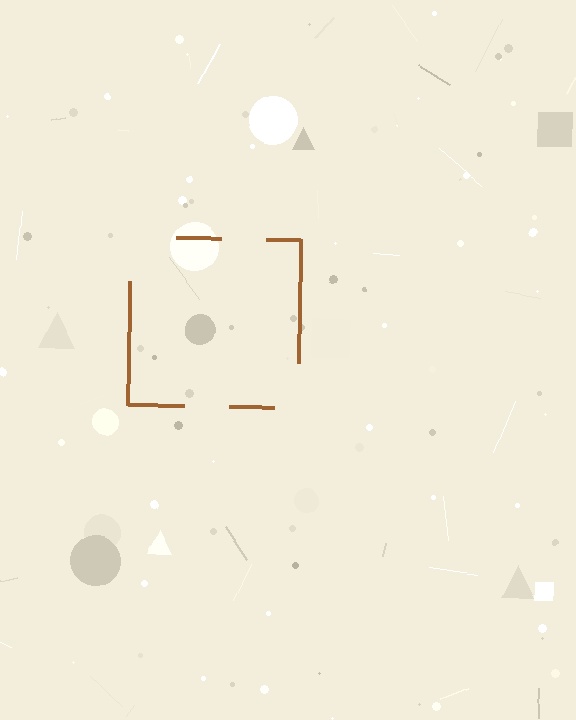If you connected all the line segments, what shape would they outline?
They would outline a square.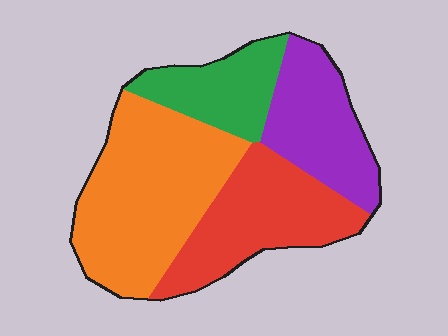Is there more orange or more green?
Orange.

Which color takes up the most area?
Orange, at roughly 40%.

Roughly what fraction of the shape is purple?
Purple takes up between a sixth and a third of the shape.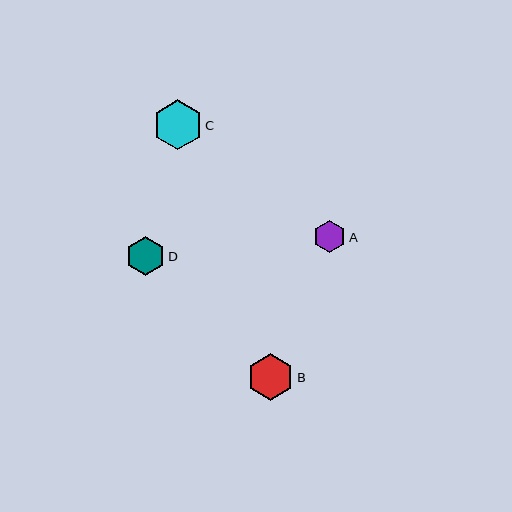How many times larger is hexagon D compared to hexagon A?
Hexagon D is approximately 1.2 times the size of hexagon A.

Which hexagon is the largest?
Hexagon C is the largest with a size of approximately 50 pixels.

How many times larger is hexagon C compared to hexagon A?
Hexagon C is approximately 1.6 times the size of hexagon A.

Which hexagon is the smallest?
Hexagon A is the smallest with a size of approximately 32 pixels.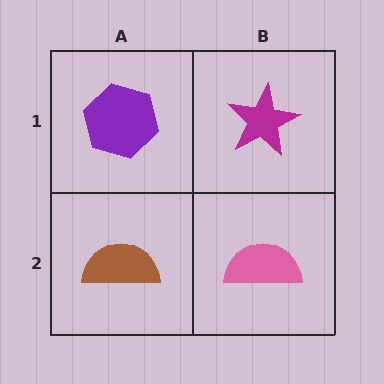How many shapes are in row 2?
2 shapes.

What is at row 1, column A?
A purple hexagon.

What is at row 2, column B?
A pink semicircle.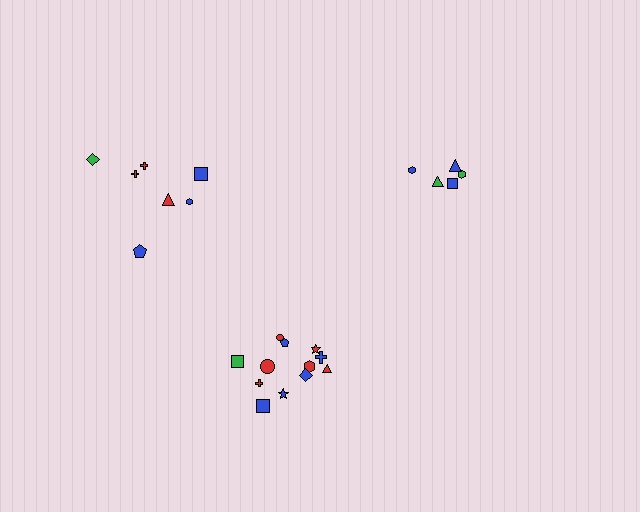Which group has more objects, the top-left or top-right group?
The top-left group.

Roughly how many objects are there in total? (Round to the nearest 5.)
Roughly 25 objects in total.